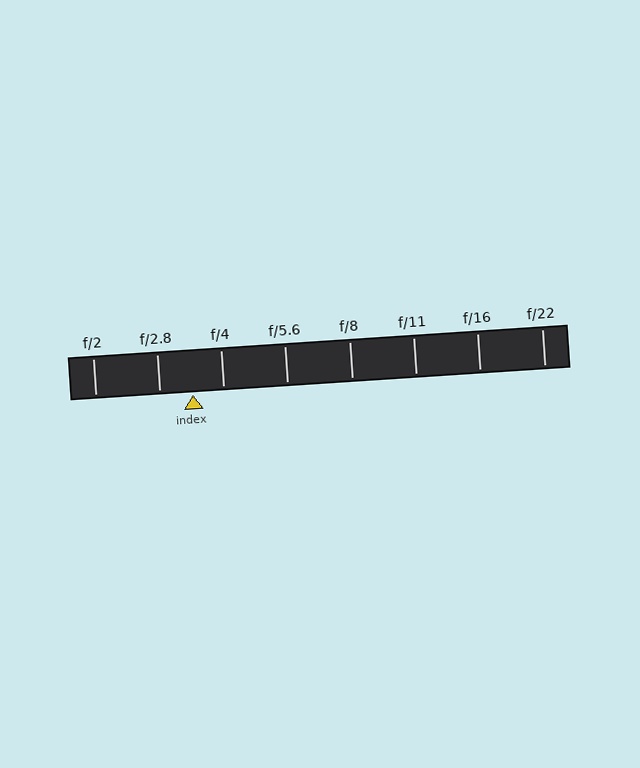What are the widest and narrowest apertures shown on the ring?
The widest aperture shown is f/2 and the narrowest is f/22.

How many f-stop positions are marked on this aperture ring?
There are 8 f-stop positions marked.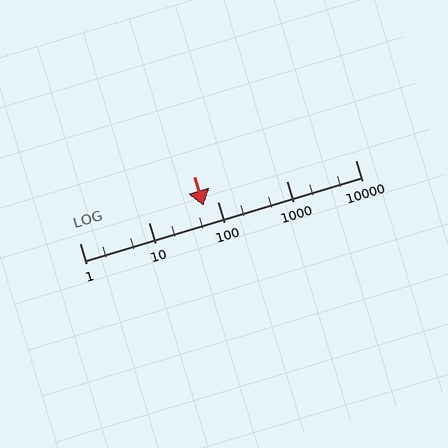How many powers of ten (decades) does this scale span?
The scale spans 4 decades, from 1 to 10000.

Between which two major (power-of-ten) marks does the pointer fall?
The pointer is between 10 and 100.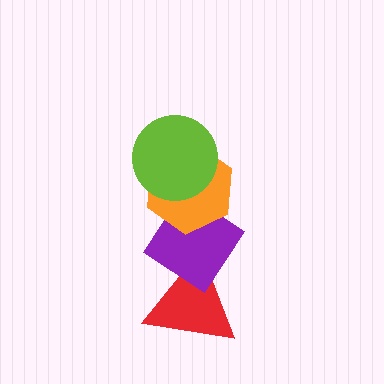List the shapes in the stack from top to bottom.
From top to bottom: the lime circle, the orange hexagon, the purple diamond, the red triangle.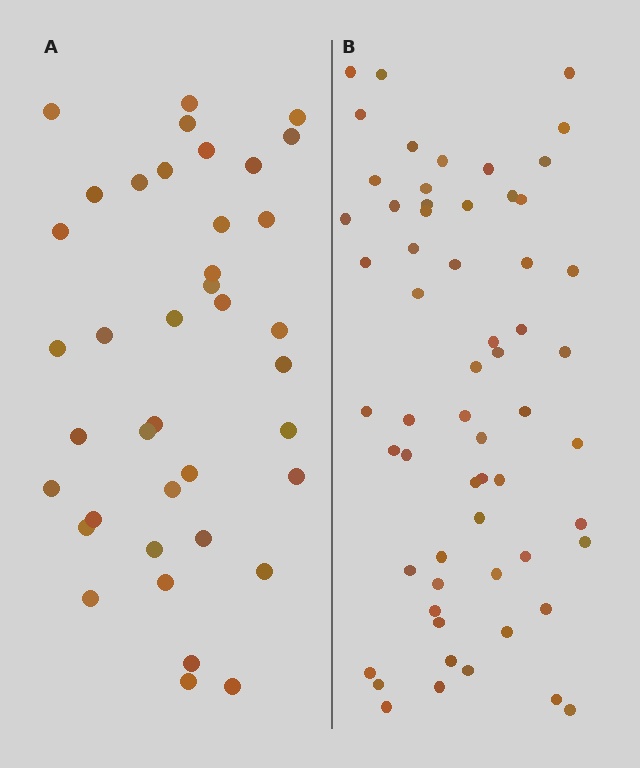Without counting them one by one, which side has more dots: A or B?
Region B (the right region) has more dots.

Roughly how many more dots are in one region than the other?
Region B has approximately 20 more dots than region A.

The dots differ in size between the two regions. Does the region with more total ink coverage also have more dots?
No. Region A has more total ink coverage because its dots are larger, but region B actually contains more individual dots. Total area can be misleading — the number of items is what matters here.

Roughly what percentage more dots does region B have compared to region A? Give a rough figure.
About 55% more.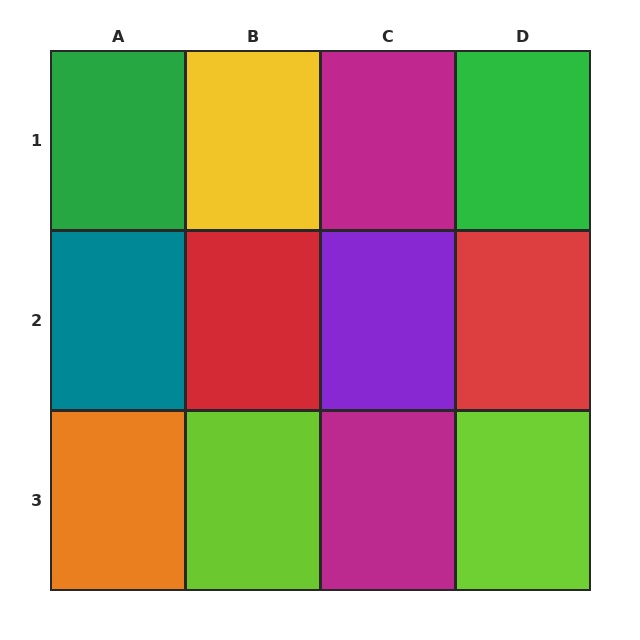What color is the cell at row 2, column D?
Red.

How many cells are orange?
1 cell is orange.